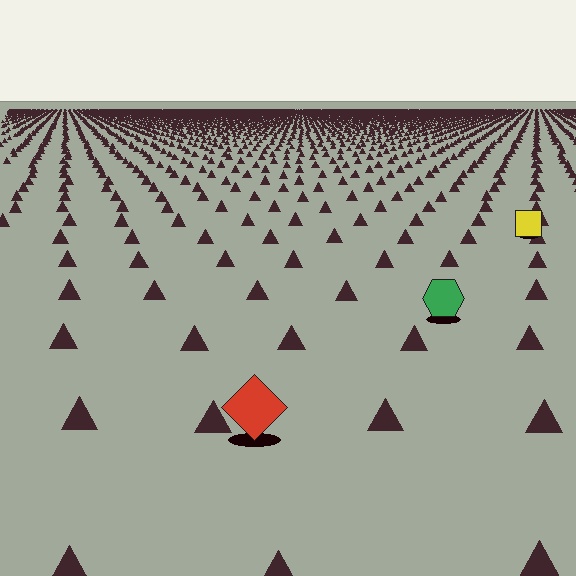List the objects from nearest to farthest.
From nearest to farthest: the red diamond, the green hexagon, the yellow square.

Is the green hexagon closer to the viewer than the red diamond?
No. The red diamond is closer — you can tell from the texture gradient: the ground texture is coarser near it.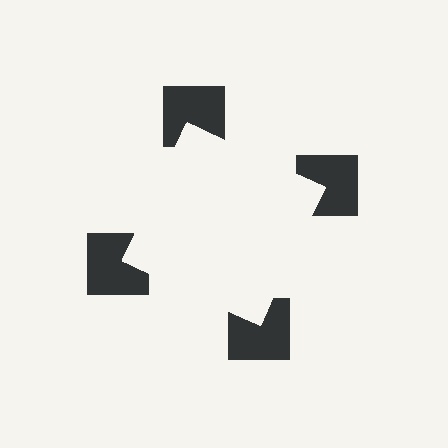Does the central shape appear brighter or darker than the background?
It typically appears slightly brighter than the background, even though no actual brightness change is drawn.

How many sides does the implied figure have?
4 sides.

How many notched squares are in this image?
There are 4 — one at each vertex of the illusory square.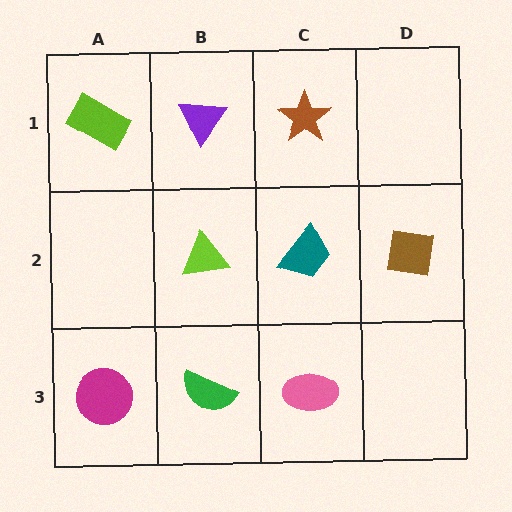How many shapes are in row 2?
3 shapes.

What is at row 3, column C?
A pink ellipse.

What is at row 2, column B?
A lime triangle.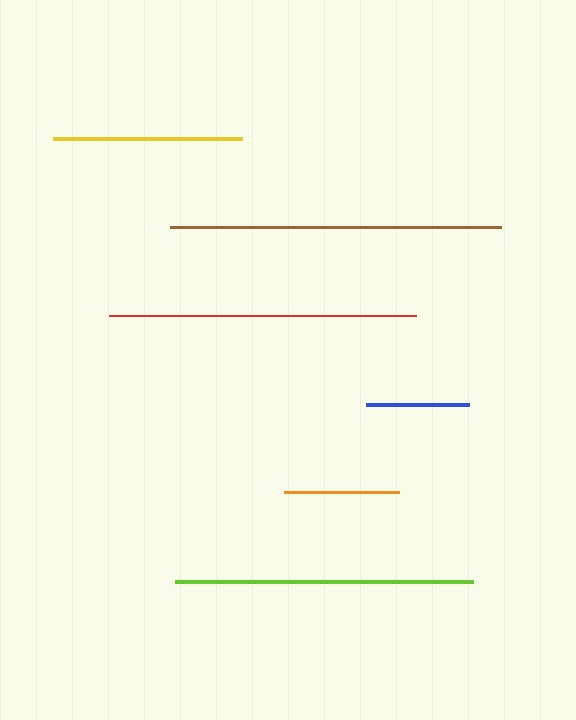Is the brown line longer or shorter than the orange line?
The brown line is longer than the orange line.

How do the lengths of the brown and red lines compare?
The brown and red lines are approximately the same length.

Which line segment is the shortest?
The blue line is the shortest at approximately 103 pixels.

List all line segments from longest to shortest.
From longest to shortest: brown, red, lime, yellow, orange, blue.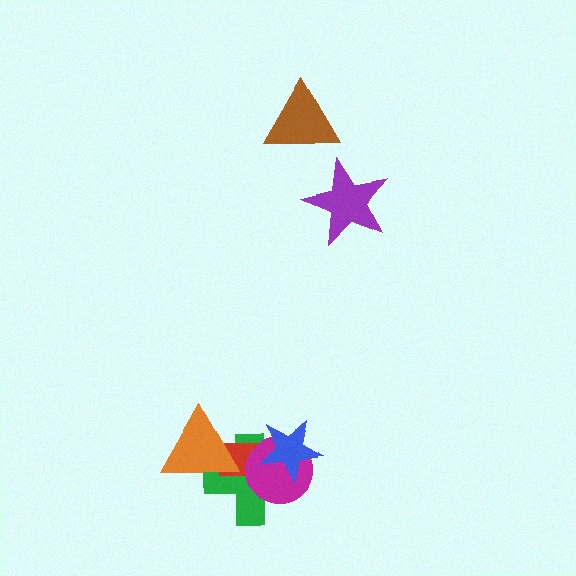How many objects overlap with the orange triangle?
2 objects overlap with the orange triangle.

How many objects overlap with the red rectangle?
4 objects overlap with the red rectangle.